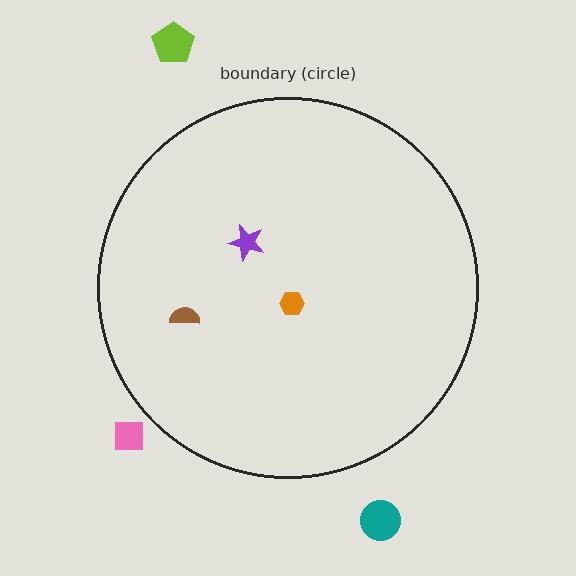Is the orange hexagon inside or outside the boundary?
Inside.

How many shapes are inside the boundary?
3 inside, 3 outside.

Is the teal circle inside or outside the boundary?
Outside.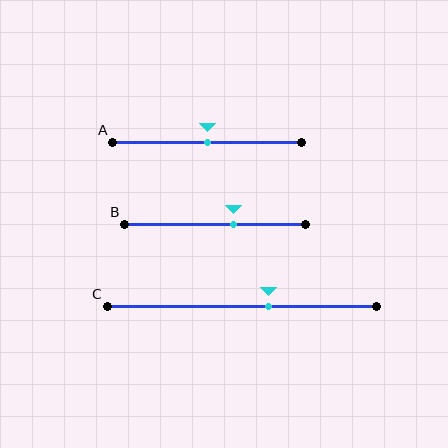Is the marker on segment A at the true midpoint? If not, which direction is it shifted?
Yes, the marker on segment A is at the true midpoint.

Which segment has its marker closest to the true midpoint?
Segment A has its marker closest to the true midpoint.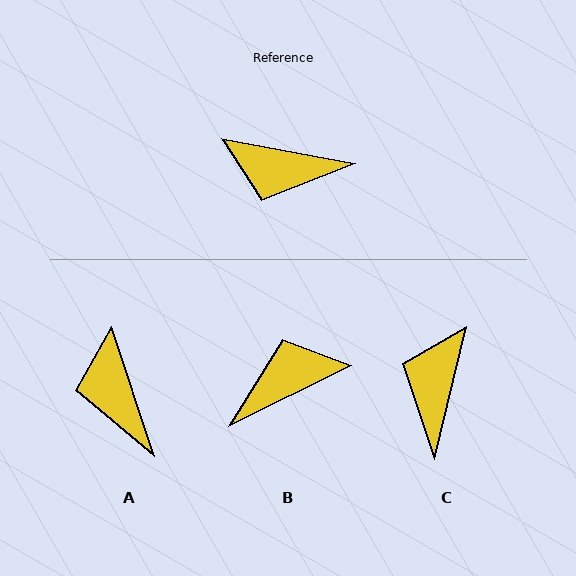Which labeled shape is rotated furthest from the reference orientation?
B, about 143 degrees away.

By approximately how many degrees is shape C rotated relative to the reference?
Approximately 93 degrees clockwise.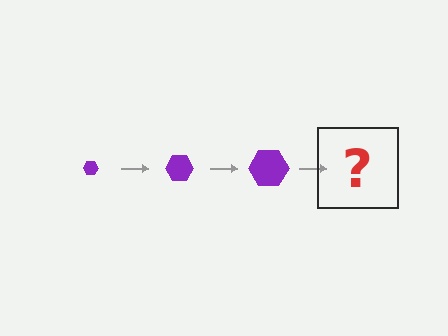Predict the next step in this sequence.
The next step is a purple hexagon, larger than the previous one.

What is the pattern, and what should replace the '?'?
The pattern is that the hexagon gets progressively larger each step. The '?' should be a purple hexagon, larger than the previous one.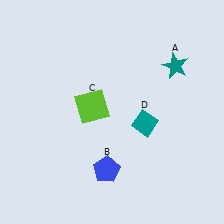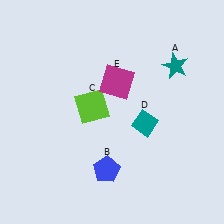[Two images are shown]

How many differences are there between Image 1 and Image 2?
There is 1 difference between the two images.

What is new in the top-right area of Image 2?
A magenta square (E) was added in the top-right area of Image 2.